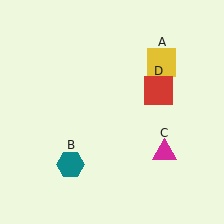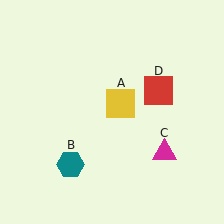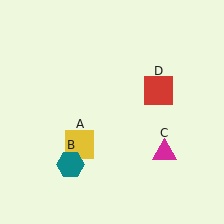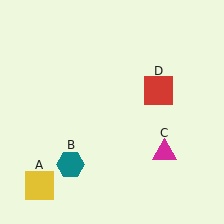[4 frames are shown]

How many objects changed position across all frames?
1 object changed position: yellow square (object A).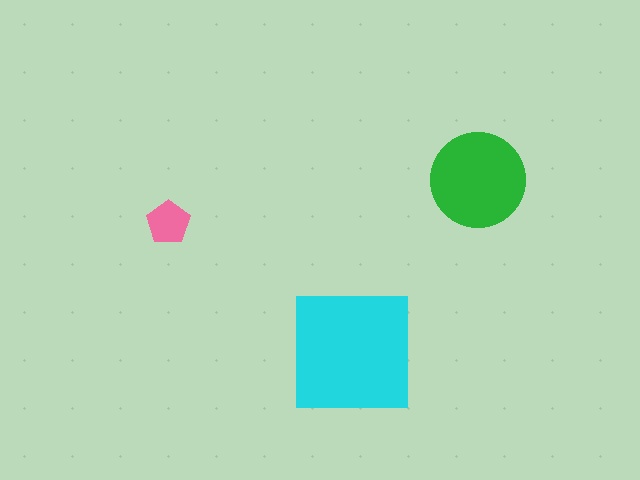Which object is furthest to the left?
The pink pentagon is leftmost.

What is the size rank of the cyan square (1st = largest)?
1st.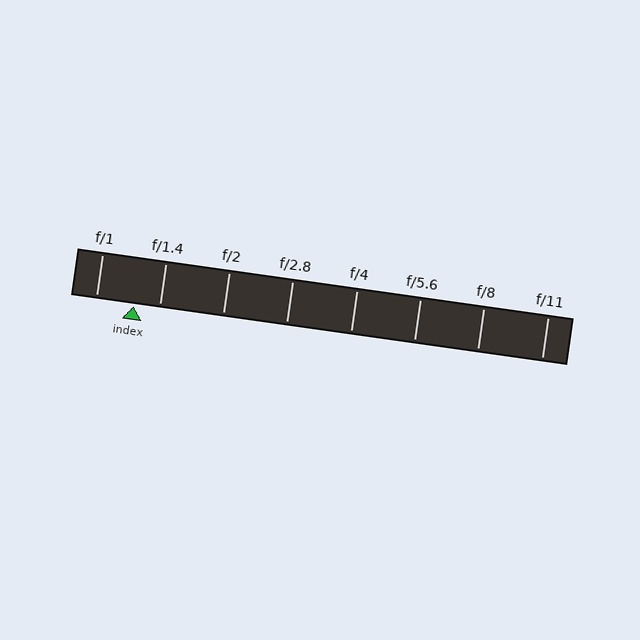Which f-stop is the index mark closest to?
The index mark is closest to f/1.4.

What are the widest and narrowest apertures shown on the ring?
The widest aperture shown is f/1 and the narrowest is f/11.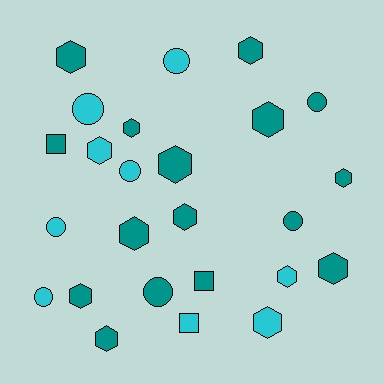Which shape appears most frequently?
Hexagon, with 14 objects.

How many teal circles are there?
There are 3 teal circles.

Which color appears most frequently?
Teal, with 16 objects.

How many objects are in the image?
There are 25 objects.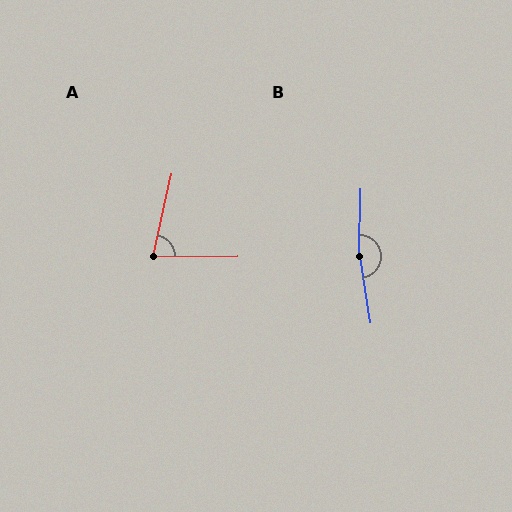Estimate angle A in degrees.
Approximately 77 degrees.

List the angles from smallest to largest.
A (77°), B (170°).